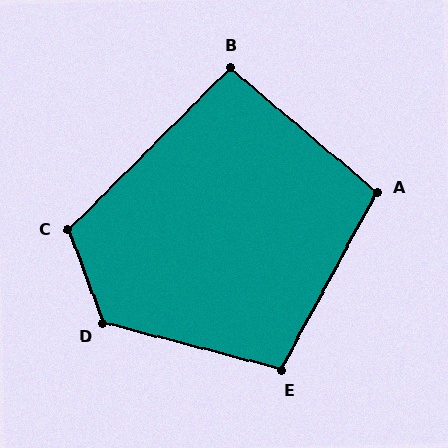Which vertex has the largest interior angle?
D, at approximately 125 degrees.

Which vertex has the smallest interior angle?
B, at approximately 95 degrees.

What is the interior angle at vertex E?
Approximately 104 degrees (obtuse).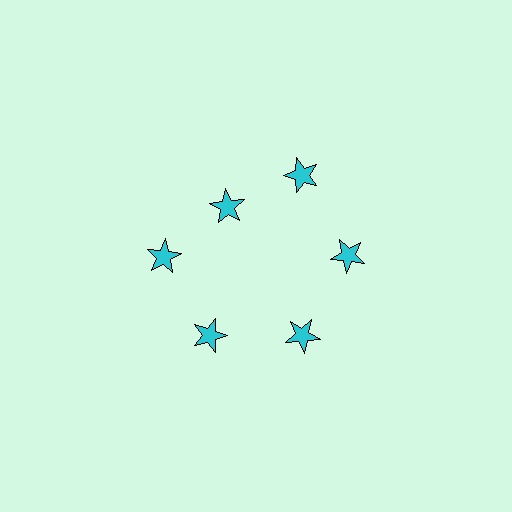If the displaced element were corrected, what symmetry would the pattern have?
It would have 6-fold rotational symmetry — the pattern would map onto itself every 60 degrees.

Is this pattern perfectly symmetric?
No. The 6 cyan stars are arranged in a ring, but one element near the 11 o'clock position is pulled inward toward the center, breaking the 6-fold rotational symmetry.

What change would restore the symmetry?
The symmetry would be restored by moving it outward, back onto the ring so that all 6 stars sit at equal angles and equal distance from the center.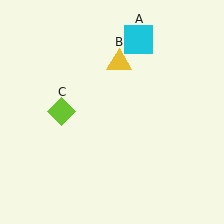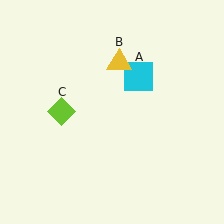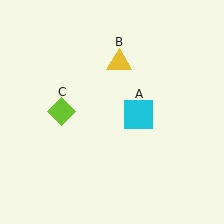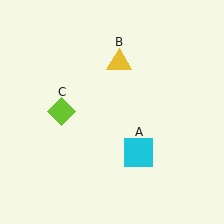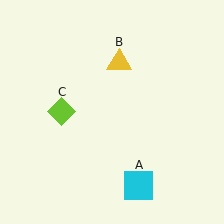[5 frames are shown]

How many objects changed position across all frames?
1 object changed position: cyan square (object A).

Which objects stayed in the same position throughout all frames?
Yellow triangle (object B) and lime diamond (object C) remained stationary.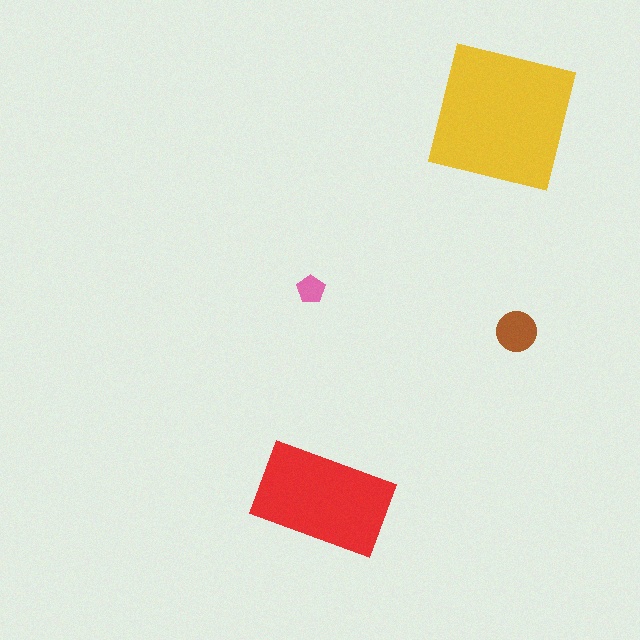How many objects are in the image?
There are 4 objects in the image.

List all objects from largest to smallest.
The yellow square, the red rectangle, the brown circle, the pink pentagon.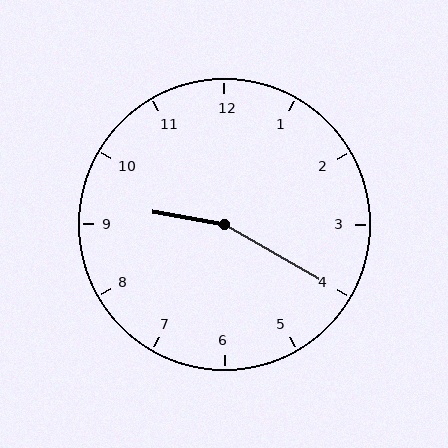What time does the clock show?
9:20.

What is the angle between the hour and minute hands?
Approximately 160 degrees.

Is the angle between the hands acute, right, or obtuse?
It is obtuse.